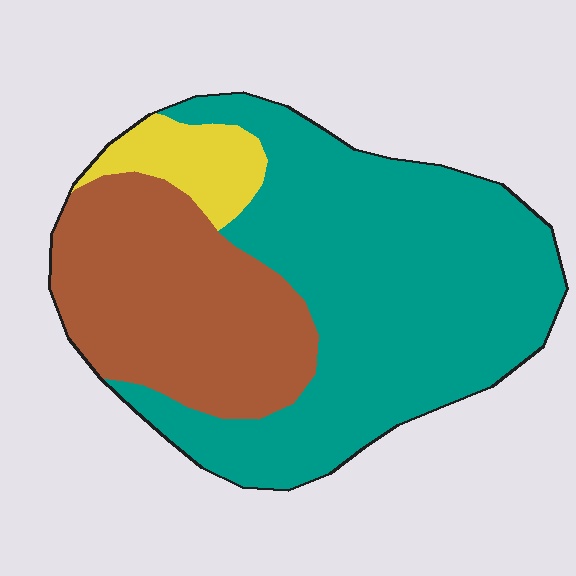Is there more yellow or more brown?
Brown.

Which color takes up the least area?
Yellow, at roughly 10%.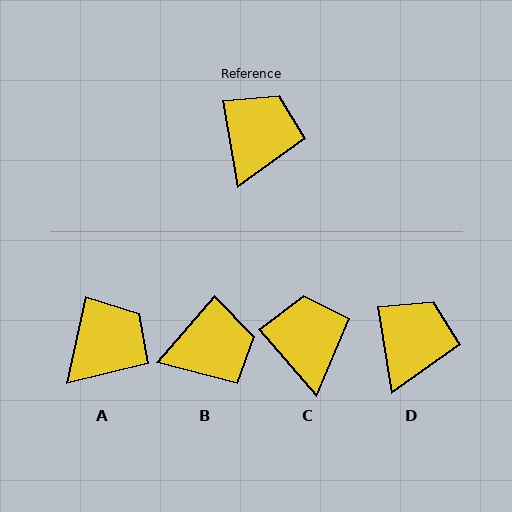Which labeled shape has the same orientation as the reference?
D.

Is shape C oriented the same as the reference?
No, it is off by about 31 degrees.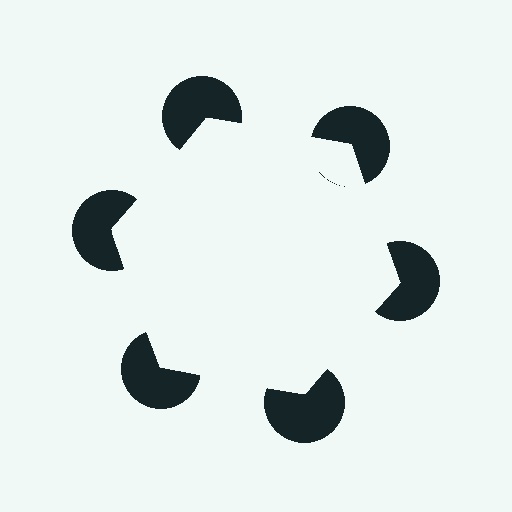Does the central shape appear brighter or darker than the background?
It typically appears slightly brighter than the background, even though no actual brightness change is drawn.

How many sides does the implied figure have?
6 sides.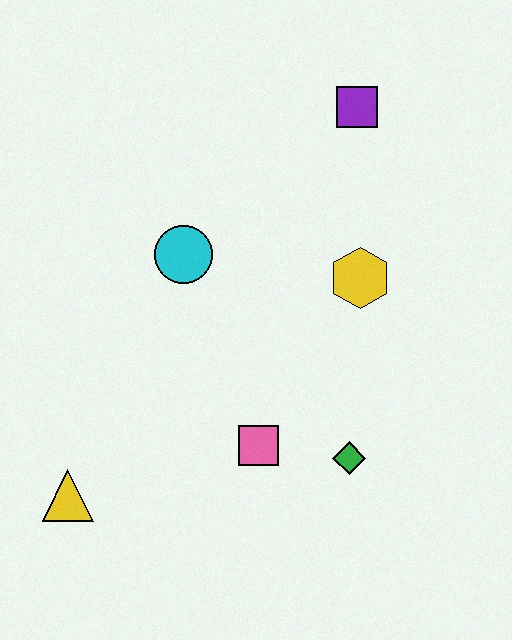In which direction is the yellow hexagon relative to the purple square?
The yellow hexagon is below the purple square.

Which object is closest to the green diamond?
The pink square is closest to the green diamond.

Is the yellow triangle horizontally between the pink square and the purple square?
No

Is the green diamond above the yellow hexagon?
No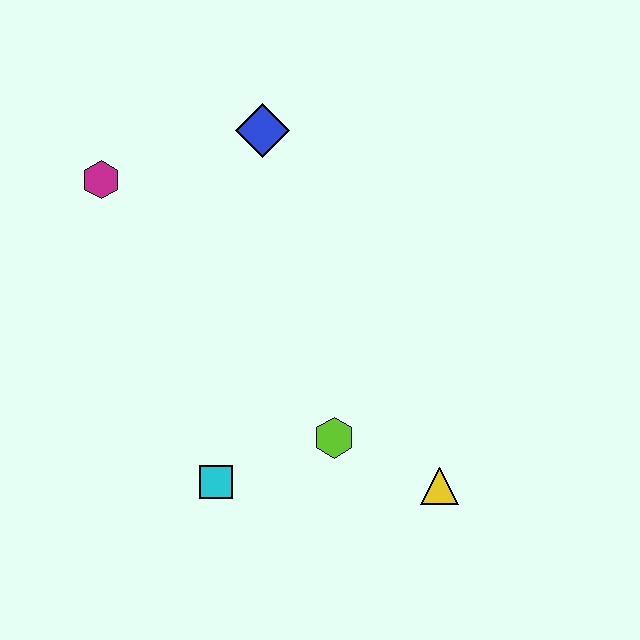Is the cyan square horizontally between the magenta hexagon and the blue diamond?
Yes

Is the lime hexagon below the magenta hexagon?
Yes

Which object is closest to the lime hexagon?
The yellow triangle is closest to the lime hexagon.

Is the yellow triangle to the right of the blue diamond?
Yes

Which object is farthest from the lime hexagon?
The magenta hexagon is farthest from the lime hexagon.